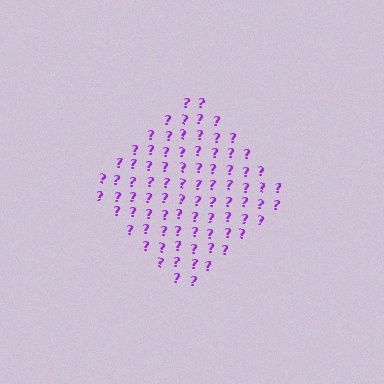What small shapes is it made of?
It is made of small question marks.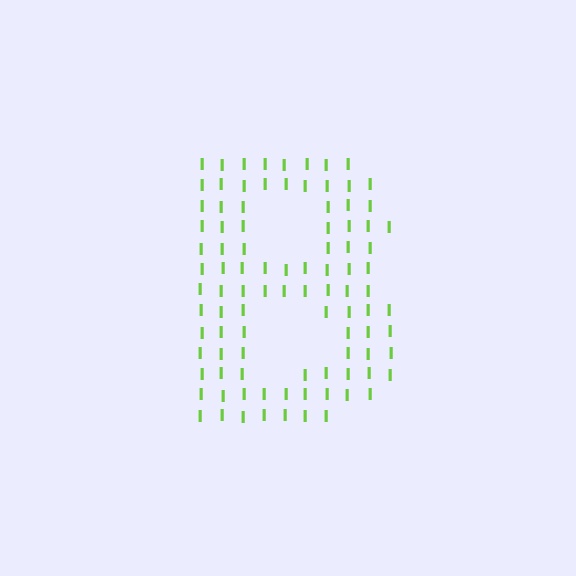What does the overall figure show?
The overall figure shows the letter B.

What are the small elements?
The small elements are letter I's.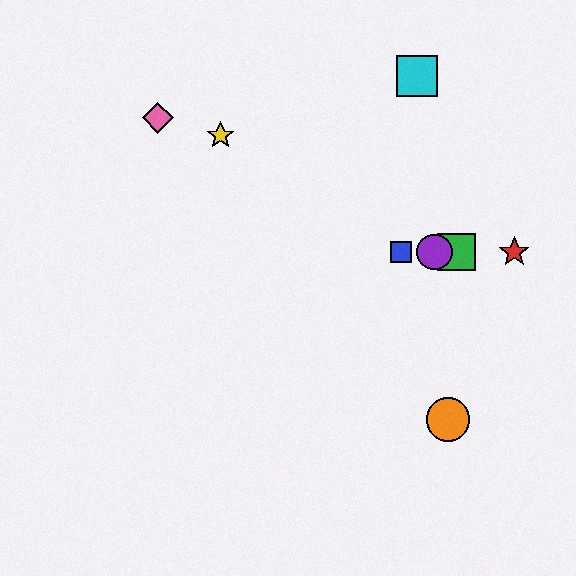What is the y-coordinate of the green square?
The green square is at y≈252.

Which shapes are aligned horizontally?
The red star, the blue square, the green square, the purple circle are aligned horizontally.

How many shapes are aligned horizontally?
4 shapes (the red star, the blue square, the green square, the purple circle) are aligned horizontally.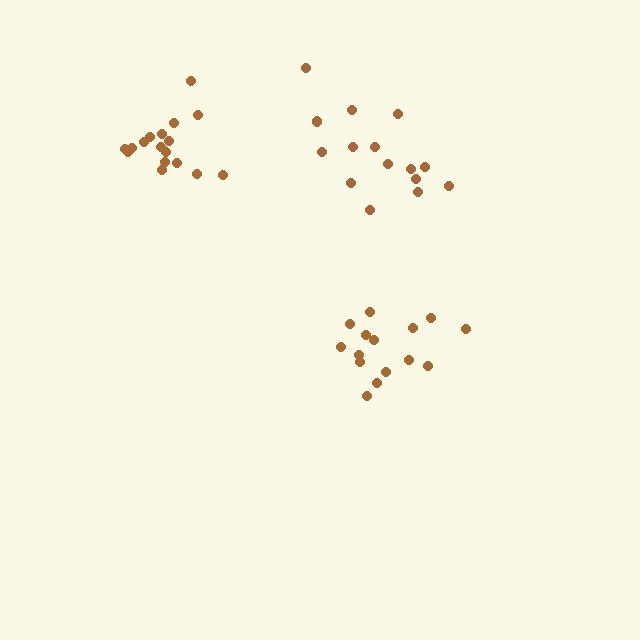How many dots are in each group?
Group 1: 17 dots, Group 2: 15 dots, Group 3: 15 dots (47 total).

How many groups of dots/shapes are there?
There are 3 groups.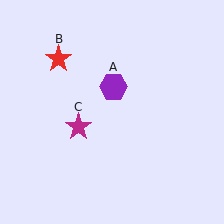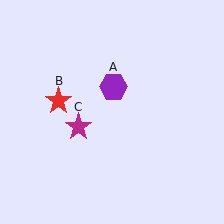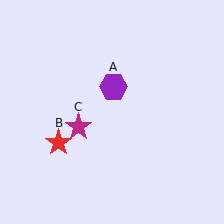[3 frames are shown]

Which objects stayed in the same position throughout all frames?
Purple hexagon (object A) and magenta star (object C) remained stationary.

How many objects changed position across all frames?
1 object changed position: red star (object B).